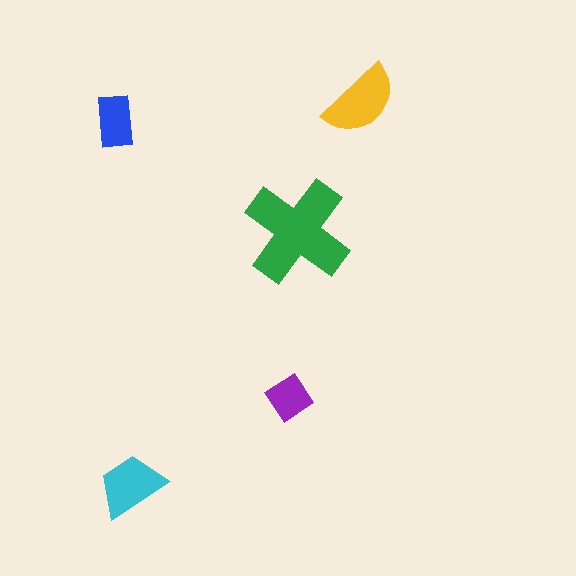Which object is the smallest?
The purple diamond.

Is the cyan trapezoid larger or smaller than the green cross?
Smaller.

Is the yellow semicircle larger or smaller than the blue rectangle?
Larger.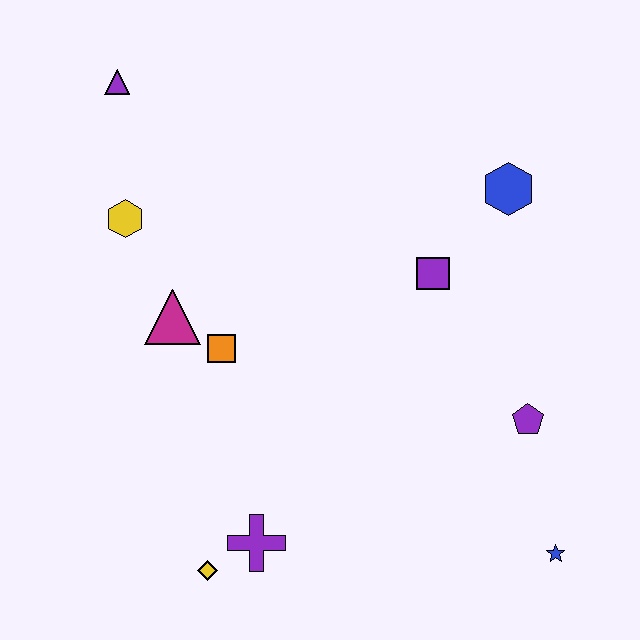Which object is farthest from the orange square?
The blue star is farthest from the orange square.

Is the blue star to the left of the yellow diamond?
No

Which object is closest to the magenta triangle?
The orange square is closest to the magenta triangle.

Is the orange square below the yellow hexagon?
Yes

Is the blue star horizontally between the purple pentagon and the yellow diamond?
No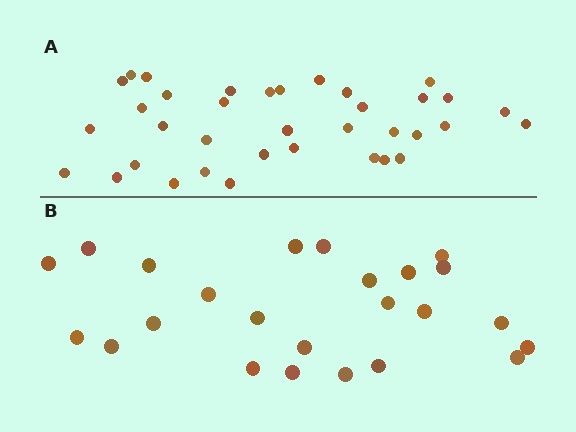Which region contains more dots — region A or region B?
Region A (the top region) has more dots.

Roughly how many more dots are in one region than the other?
Region A has roughly 12 or so more dots than region B.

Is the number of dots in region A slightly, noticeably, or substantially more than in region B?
Region A has substantially more. The ratio is roughly 1.5 to 1.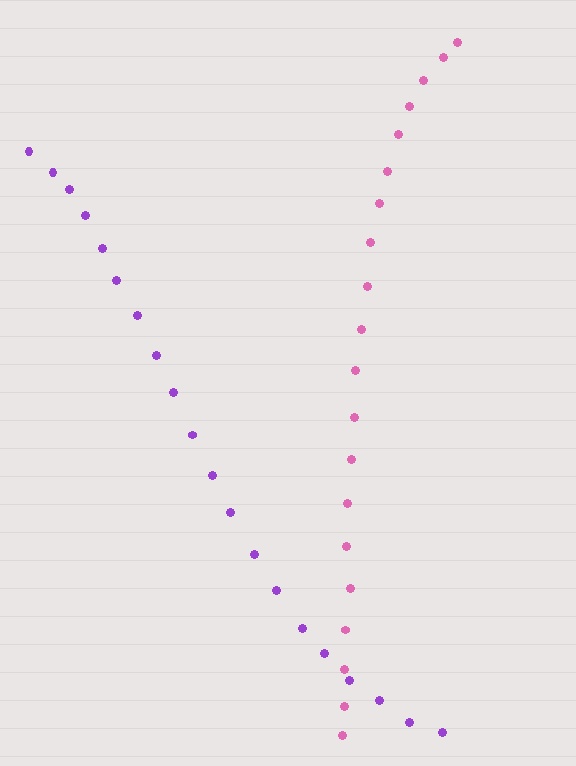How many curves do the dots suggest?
There are 2 distinct paths.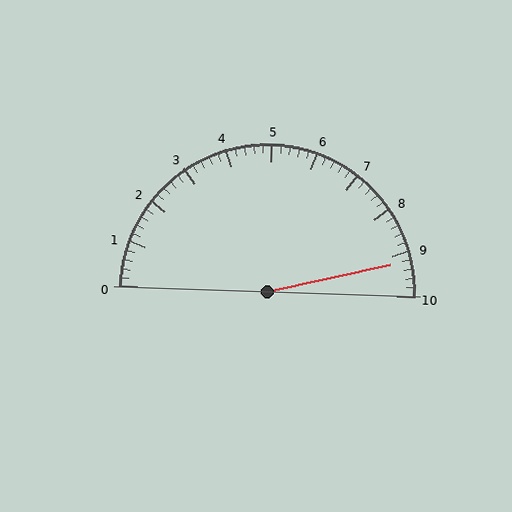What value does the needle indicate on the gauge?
The needle indicates approximately 9.2.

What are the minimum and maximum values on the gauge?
The gauge ranges from 0 to 10.